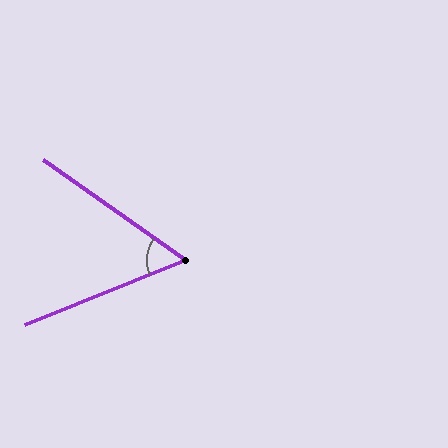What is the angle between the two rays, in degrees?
Approximately 57 degrees.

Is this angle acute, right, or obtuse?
It is acute.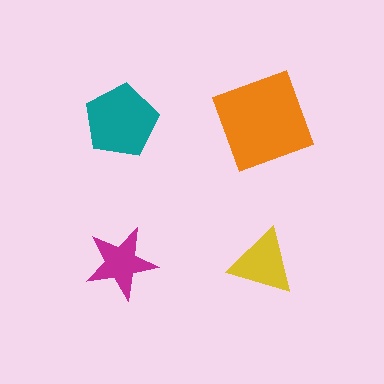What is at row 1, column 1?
A teal pentagon.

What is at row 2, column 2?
A yellow triangle.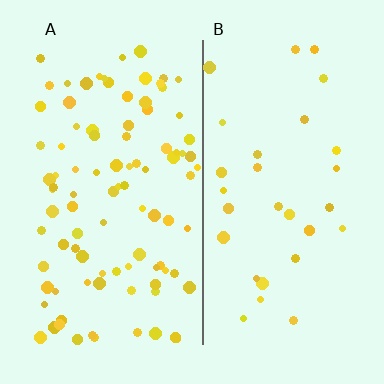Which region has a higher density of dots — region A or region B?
A (the left).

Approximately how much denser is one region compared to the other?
Approximately 3.1× — region A over region B.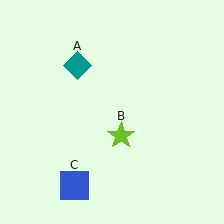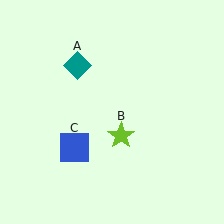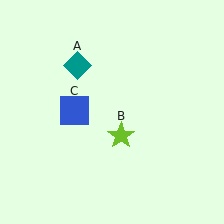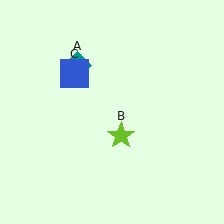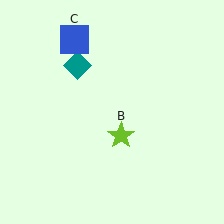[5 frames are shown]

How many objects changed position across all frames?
1 object changed position: blue square (object C).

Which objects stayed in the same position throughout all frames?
Teal diamond (object A) and lime star (object B) remained stationary.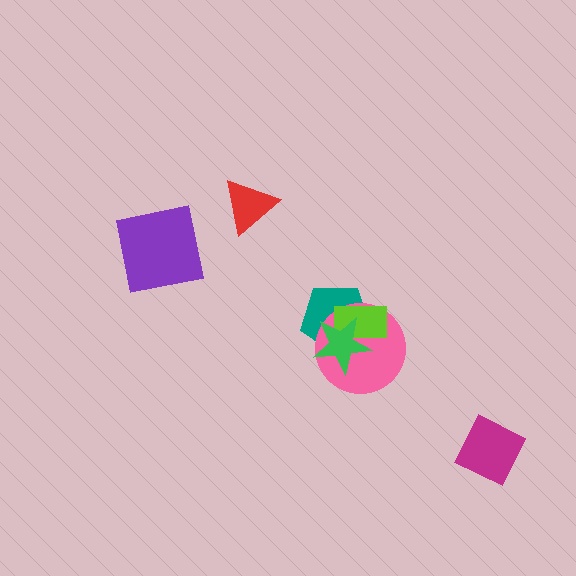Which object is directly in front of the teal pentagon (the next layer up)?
The pink circle is directly in front of the teal pentagon.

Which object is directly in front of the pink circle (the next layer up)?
The lime rectangle is directly in front of the pink circle.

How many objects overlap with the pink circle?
3 objects overlap with the pink circle.